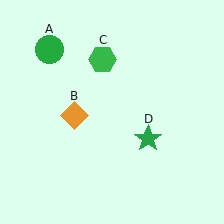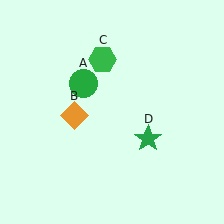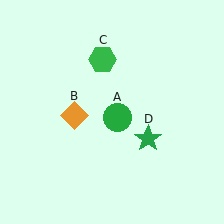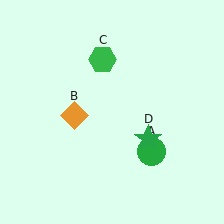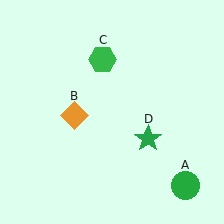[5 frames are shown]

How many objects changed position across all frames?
1 object changed position: green circle (object A).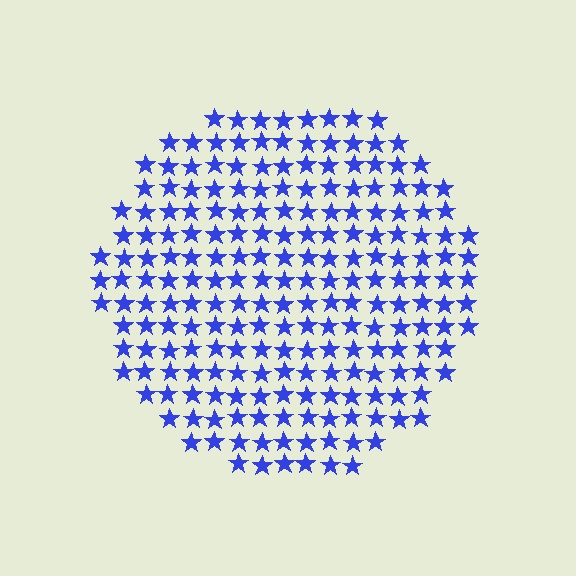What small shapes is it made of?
It is made of small stars.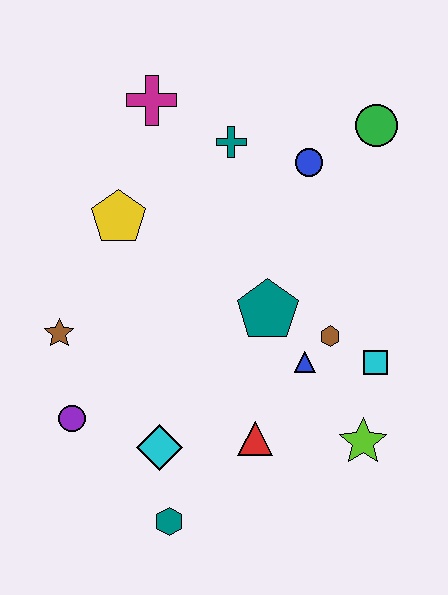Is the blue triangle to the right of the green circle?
No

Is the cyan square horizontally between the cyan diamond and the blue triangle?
No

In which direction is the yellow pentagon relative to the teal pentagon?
The yellow pentagon is to the left of the teal pentagon.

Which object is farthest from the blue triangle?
The magenta cross is farthest from the blue triangle.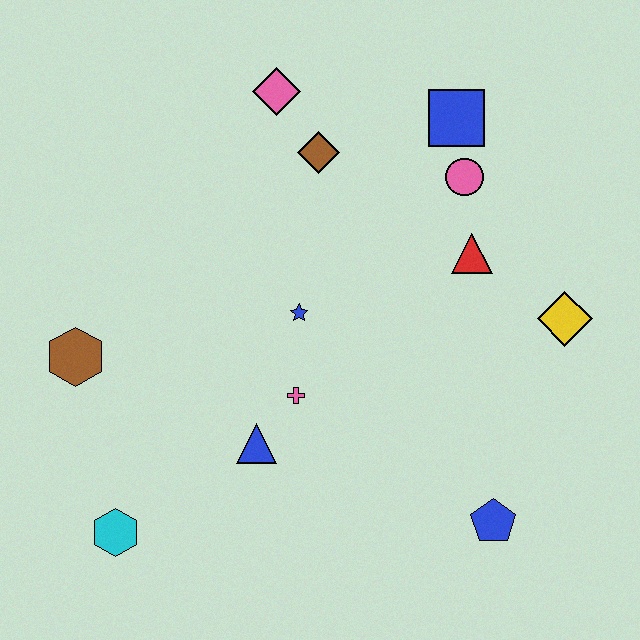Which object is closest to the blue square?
The pink circle is closest to the blue square.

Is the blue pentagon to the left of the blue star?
No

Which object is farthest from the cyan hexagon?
The blue square is farthest from the cyan hexagon.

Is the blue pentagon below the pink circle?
Yes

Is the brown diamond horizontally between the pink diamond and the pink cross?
No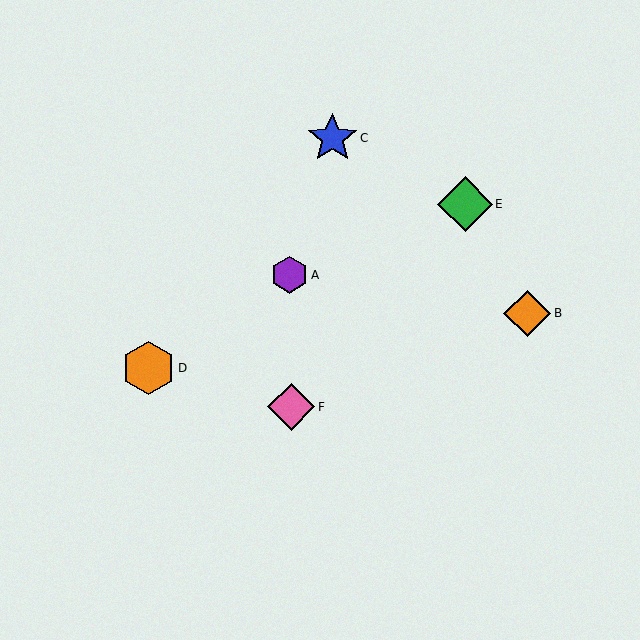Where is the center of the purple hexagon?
The center of the purple hexagon is at (290, 275).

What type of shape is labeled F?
Shape F is a pink diamond.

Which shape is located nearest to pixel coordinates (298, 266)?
The purple hexagon (labeled A) at (290, 275) is nearest to that location.